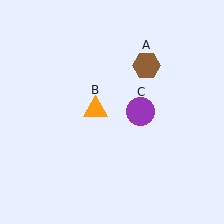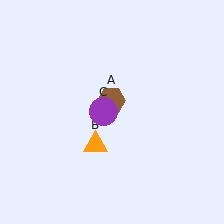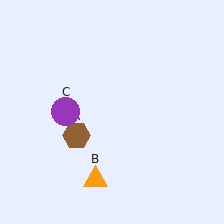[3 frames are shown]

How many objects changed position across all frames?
3 objects changed position: brown hexagon (object A), orange triangle (object B), purple circle (object C).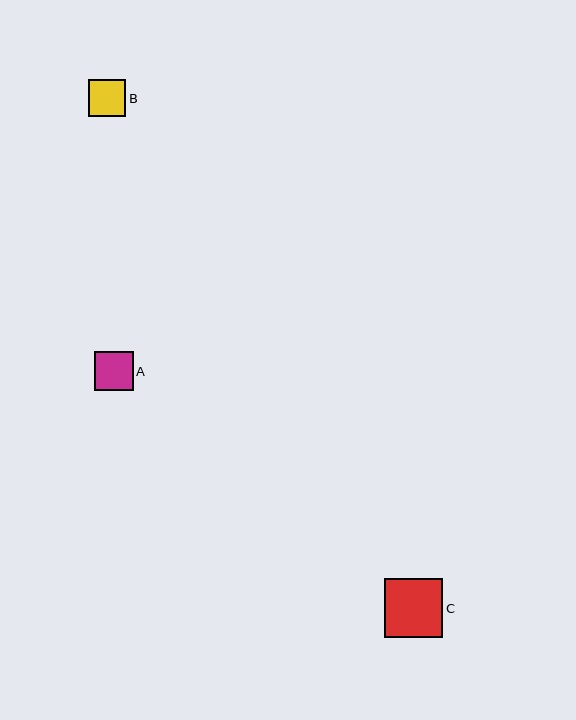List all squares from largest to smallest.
From largest to smallest: C, A, B.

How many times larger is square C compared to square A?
Square C is approximately 1.5 times the size of square A.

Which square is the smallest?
Square B is the smallest with a size of approximately 37 pixels.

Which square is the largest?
Square C is the largest with a size of approximately 59 pixels.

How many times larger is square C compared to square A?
Square C is approximately 1.5 times the size of square A.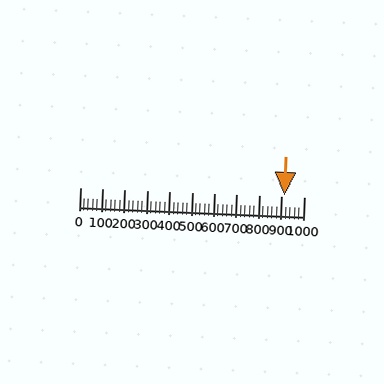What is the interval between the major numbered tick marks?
The major tick marks are spaced 100 units apart.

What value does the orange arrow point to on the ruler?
The orange arrow points to approximately 912.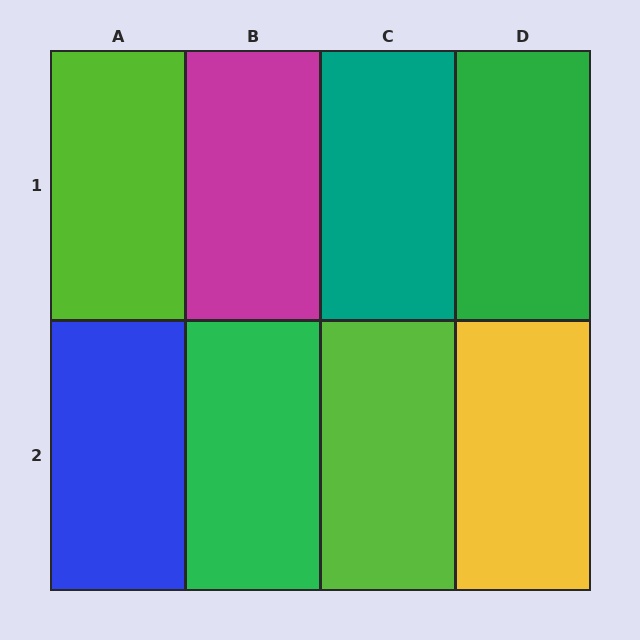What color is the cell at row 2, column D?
Yellow.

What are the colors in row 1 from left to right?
Lime, magenta, teal, green.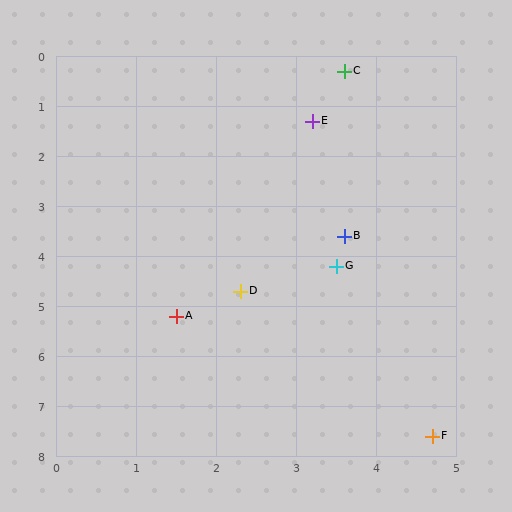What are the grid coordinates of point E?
Point E is at approximately (3.2, 1.3).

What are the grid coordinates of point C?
Point C is at approximately (3.6, 0.3).